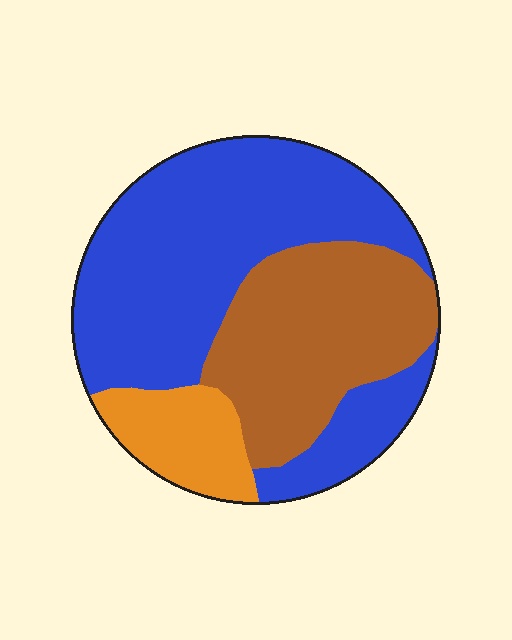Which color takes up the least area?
Orange, at roughly 10%.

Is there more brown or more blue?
Blue.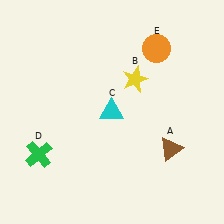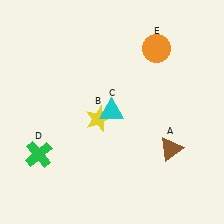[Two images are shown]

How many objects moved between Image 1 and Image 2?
1 object moved between the two images.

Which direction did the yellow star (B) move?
The yellow star (B) moved down.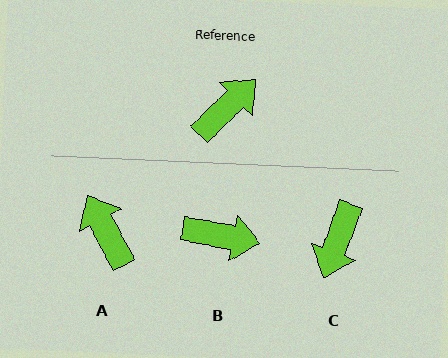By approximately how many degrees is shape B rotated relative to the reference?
Approximately 55 degrees clockwise.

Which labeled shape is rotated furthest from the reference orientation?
C, about 154 degrees away.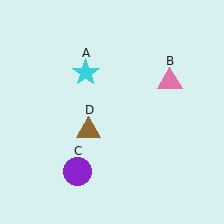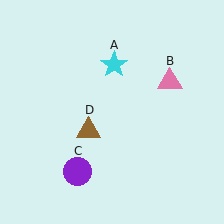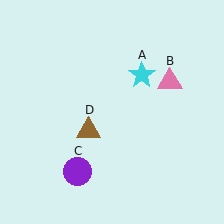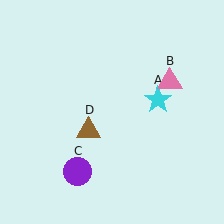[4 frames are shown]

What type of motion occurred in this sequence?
The cyan star (object A) rotated clockwise around the center of the scene.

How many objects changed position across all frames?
1 object changed position: cyan star (object A).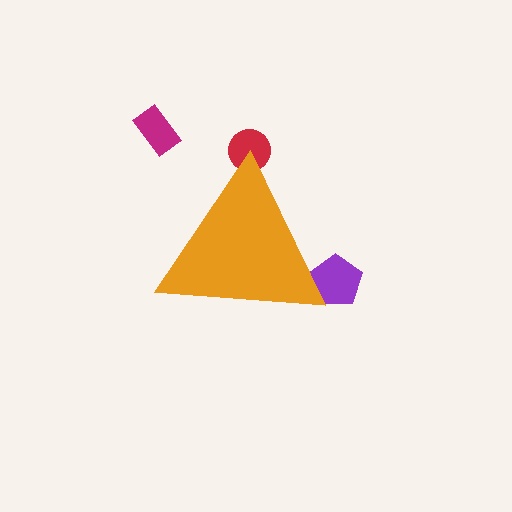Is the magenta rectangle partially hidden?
No, the magenta rectangle is fully visible.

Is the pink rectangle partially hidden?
Yes, the pink rectangle is partially hidden behind the orange triangle.